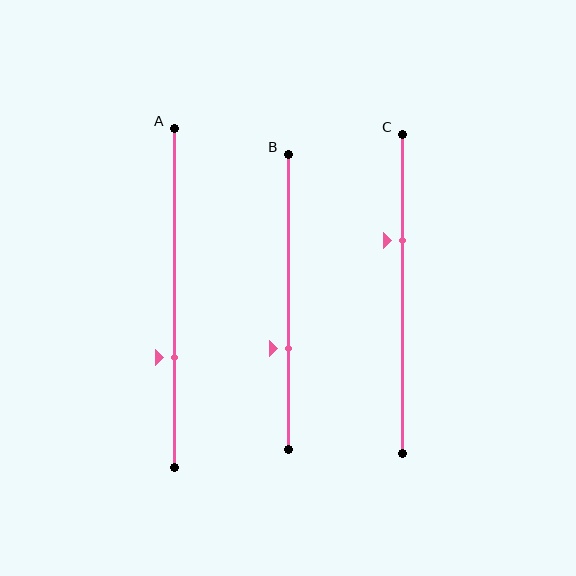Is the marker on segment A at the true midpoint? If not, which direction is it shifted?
No, the marker on segment A is shifted downward by about 18% of the segment length.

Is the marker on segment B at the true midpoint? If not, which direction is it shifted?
No, the marker on segment B is shifted downward by about 16% of the segment length.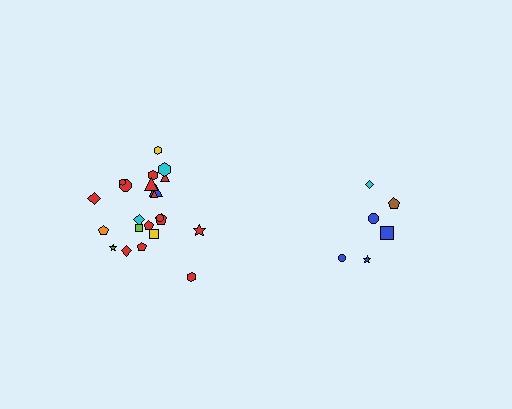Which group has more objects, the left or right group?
The left group.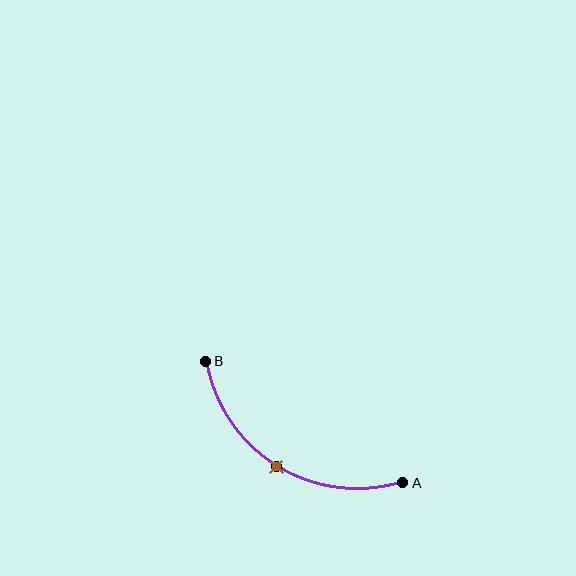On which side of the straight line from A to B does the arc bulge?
The arc bulges below the straight line connecting A and B.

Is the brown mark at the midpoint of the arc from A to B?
Yes. The brown mark lies on the arc at equal arc-length from both A and B — it is the arc midpoint.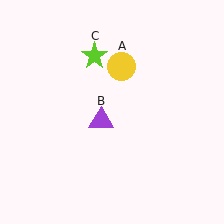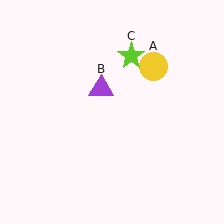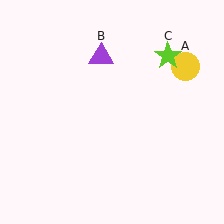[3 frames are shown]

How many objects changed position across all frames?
3 objects changed position: yellow circle (object A), purple triangle (object B), lime star (object C).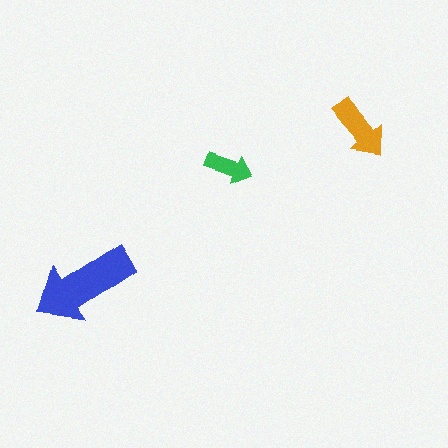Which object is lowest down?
The blue arrow is bottommost.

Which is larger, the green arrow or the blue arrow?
The blue one.